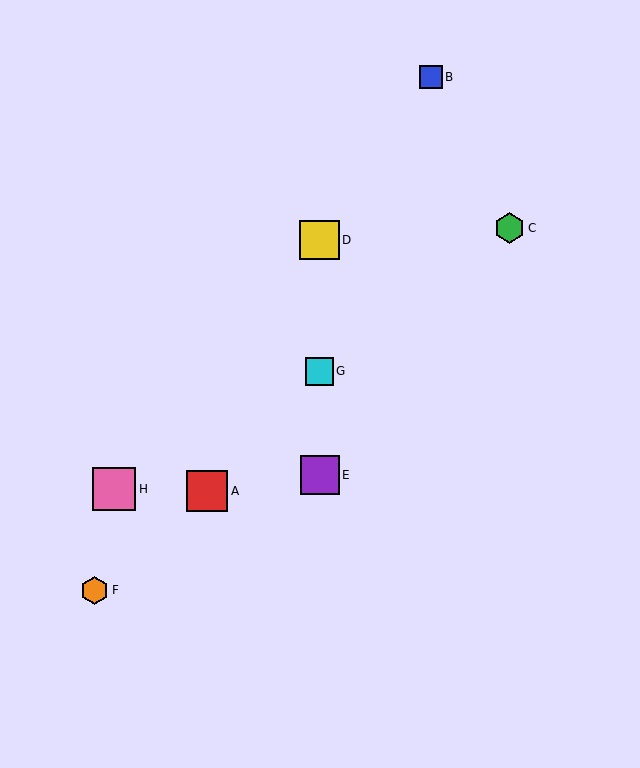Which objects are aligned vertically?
Objects D, E, G are aligned vertically.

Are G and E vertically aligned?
Yes, both are at x≈320.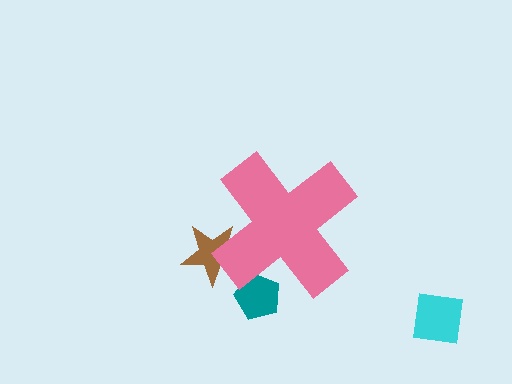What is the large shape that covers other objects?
A pink cross.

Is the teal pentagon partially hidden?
Yes, the teal pentagon is partially hidden behind the pink cross.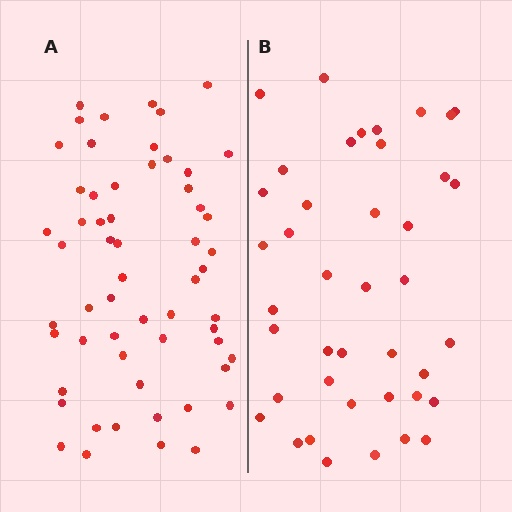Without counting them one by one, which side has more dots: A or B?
Region A (the left region) has more dots.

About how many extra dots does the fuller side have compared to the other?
Region A has approximately 15 more dots than region B.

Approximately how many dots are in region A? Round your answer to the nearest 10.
About 60 dots. (The exact count is 58, which rounds to 60.)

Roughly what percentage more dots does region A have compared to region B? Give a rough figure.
About 40% more.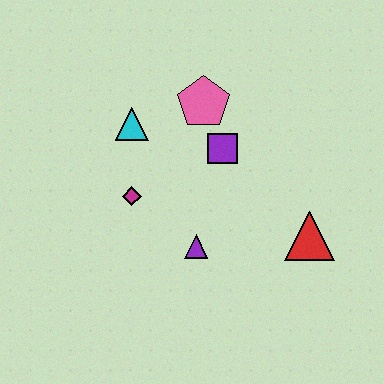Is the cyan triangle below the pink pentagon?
Yes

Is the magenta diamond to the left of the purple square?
Yes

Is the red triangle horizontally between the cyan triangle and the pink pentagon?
No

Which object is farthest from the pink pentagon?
The red triangle is farthest from the pink pentagon.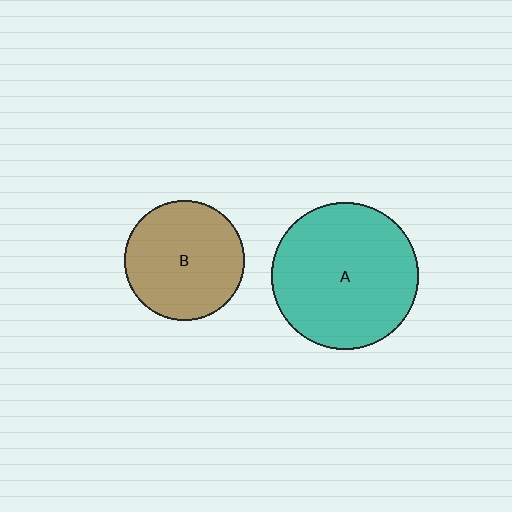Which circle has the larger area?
Circle A (teal).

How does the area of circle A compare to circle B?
Approximately 1.5 times.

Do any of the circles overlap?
No, none of the circles overlap.